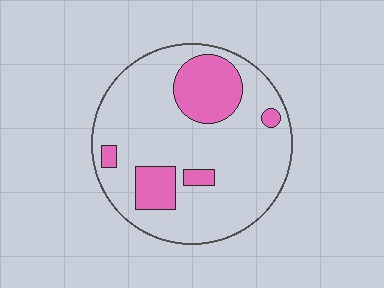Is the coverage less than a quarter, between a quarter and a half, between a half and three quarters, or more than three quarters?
Less than a quarter.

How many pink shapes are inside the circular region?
5.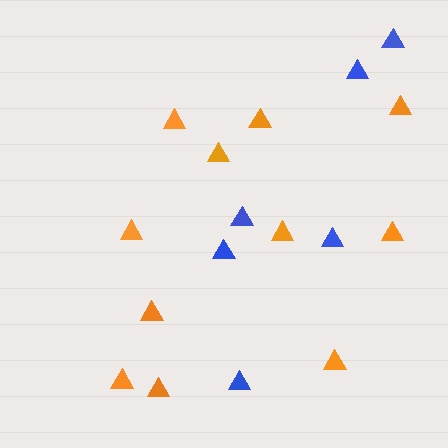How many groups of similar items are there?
There are 2 groups: one group of orange triangles (11) and one group of blue triangles (6).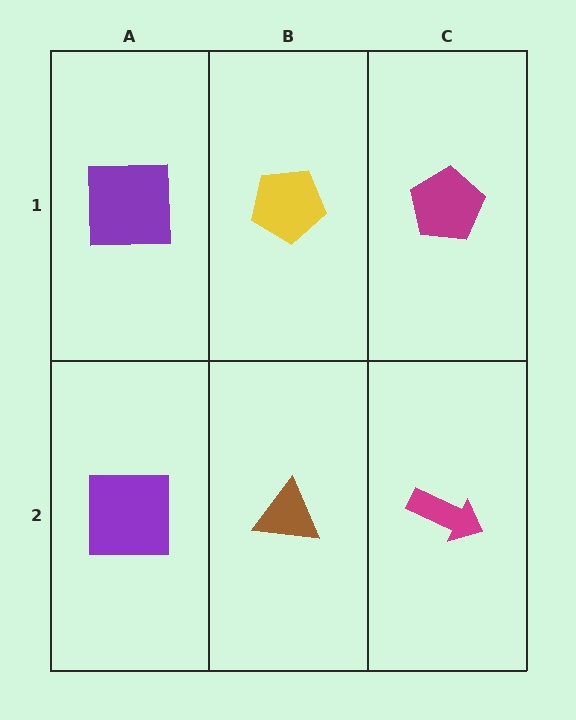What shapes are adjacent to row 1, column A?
A purple square (row 2, column A), a yellow pentagon (row 1, column B).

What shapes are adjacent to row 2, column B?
A yellow pentagon (row 1, column B), a purple square (row 2, column A), a magenta arrow (row 2, column C).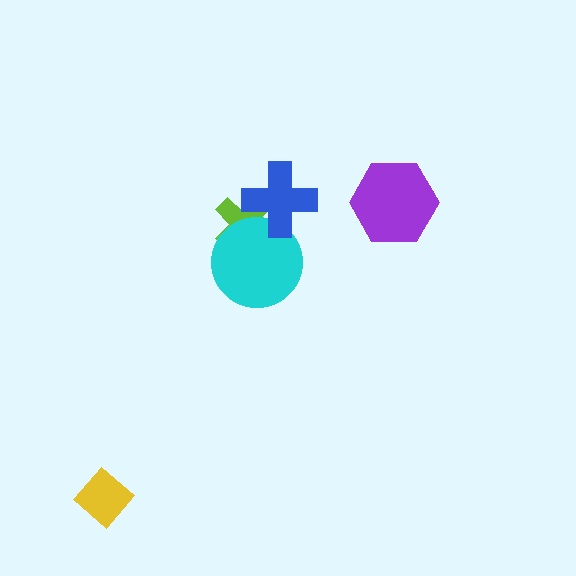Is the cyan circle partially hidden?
Yes, it is partially covered by another shape.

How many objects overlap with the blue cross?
2 objects overlap with the blue cross.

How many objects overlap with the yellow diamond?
0 objects overlap with the yellow diamond.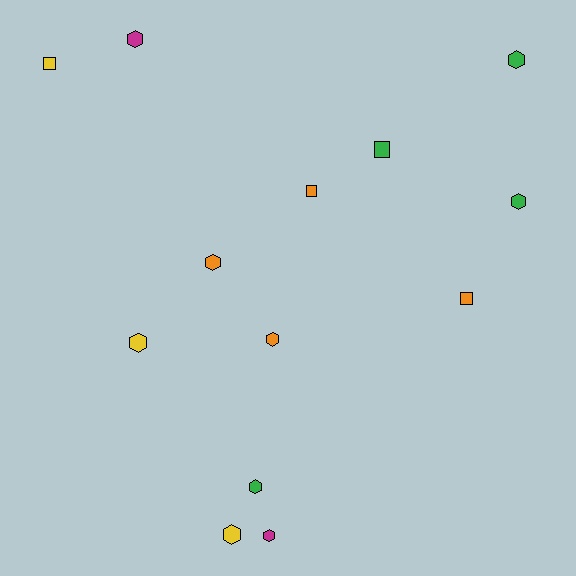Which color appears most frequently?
Orange, with 4 objects.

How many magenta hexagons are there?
There are 2 magenta hexagons.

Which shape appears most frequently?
Hexagon, with 9 objects.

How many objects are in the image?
There are 13 objects.